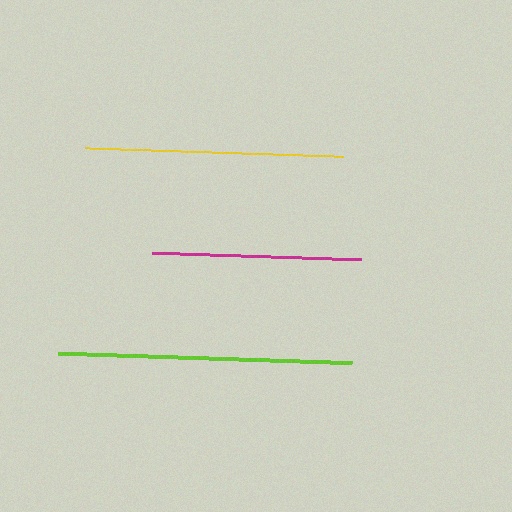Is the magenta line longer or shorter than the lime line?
The lime line is longer than the magenta line.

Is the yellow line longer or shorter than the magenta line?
The yellow line is longer than the magenta line.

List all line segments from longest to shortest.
From longest to shortest: lime, yellow, magenta.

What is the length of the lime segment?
The lime segment is approximately 294 pixels long.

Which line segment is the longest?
The lime line is the longest at approximately 294 pixels.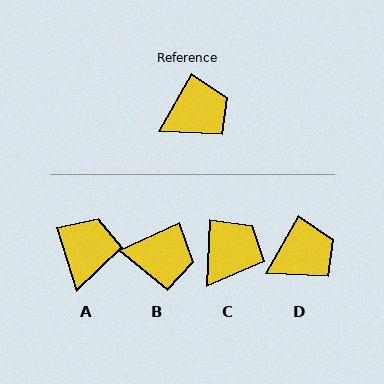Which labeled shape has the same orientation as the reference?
D.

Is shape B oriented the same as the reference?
No, it is off by about 36 degrees.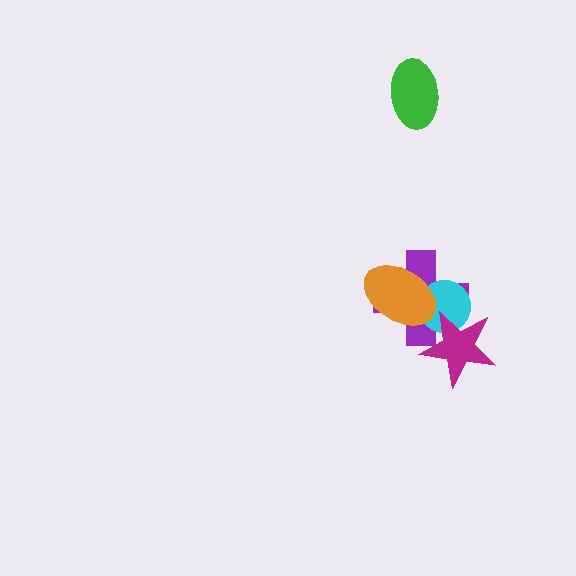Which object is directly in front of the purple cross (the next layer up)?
The cyan circle is directly in front of the purple cross.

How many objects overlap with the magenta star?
2 objects overlap with the magenta star.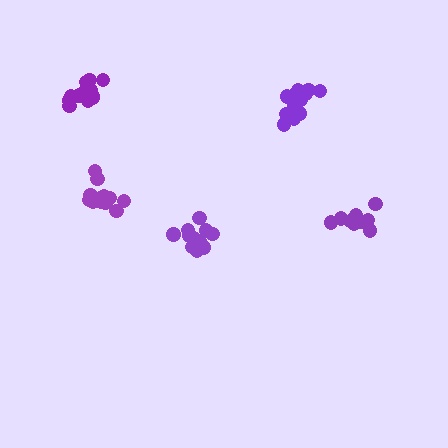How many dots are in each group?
Group 1: 13 dots, Group 2: 14 dots, Group 3: 13 dots, Group 4: 10 dots, Group 5: 14 dots (64 total).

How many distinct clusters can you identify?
There are 5 distinct clusters.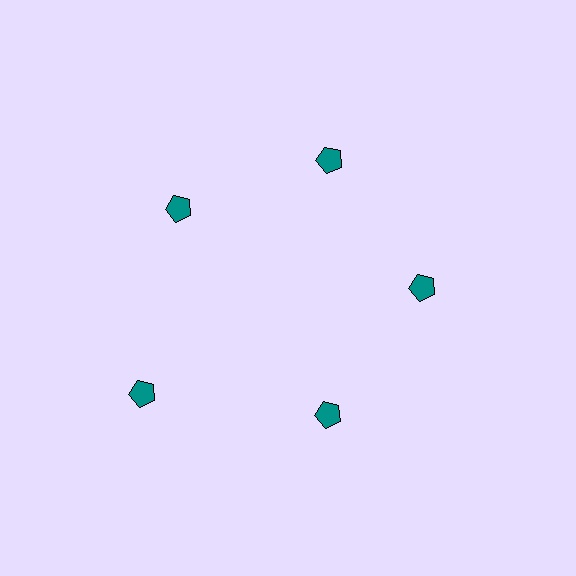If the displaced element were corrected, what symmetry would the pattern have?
It would have 5-fold rotational symmetry — the pattern would map onto itself every 72 degrees.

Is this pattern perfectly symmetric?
No. The 5 teal pentagons are arranged in a ring, but one element near the 8 o'clock position is pushed outward from the center, breaking the 5-fold rotational symmetry.